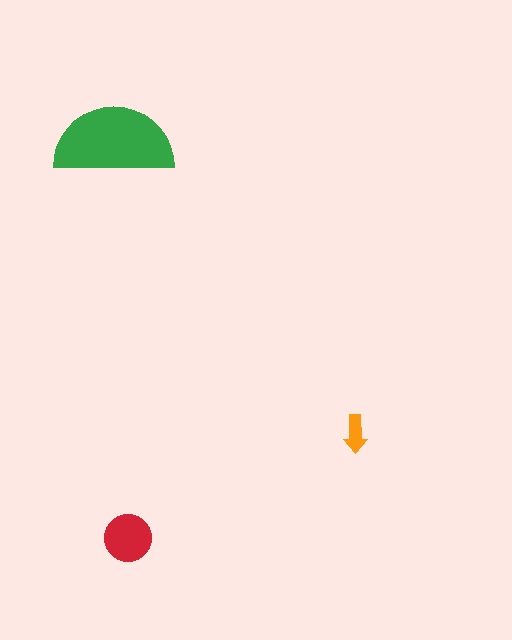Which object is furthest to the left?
The green semicircle is leftmost.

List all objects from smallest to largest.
The orange arrow, the red circle, the green semicircle.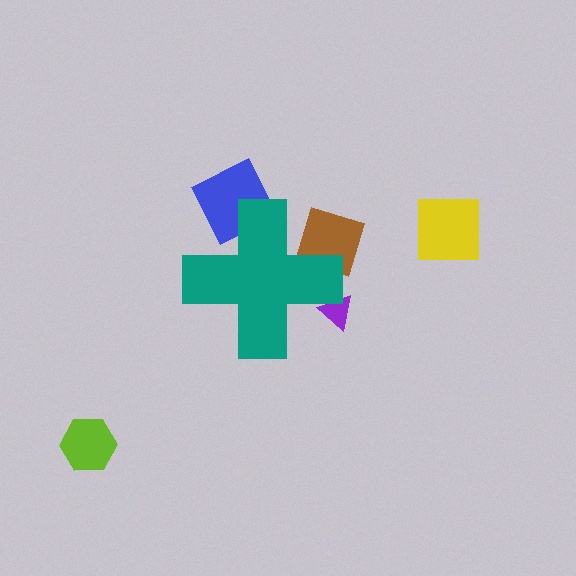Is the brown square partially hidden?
Yes, the brown square is partially hidden behind the teal cross.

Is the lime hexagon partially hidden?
No, the lime hexagon is fully visible.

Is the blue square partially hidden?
Yes, the blue square is partially hidden behind the teal cross.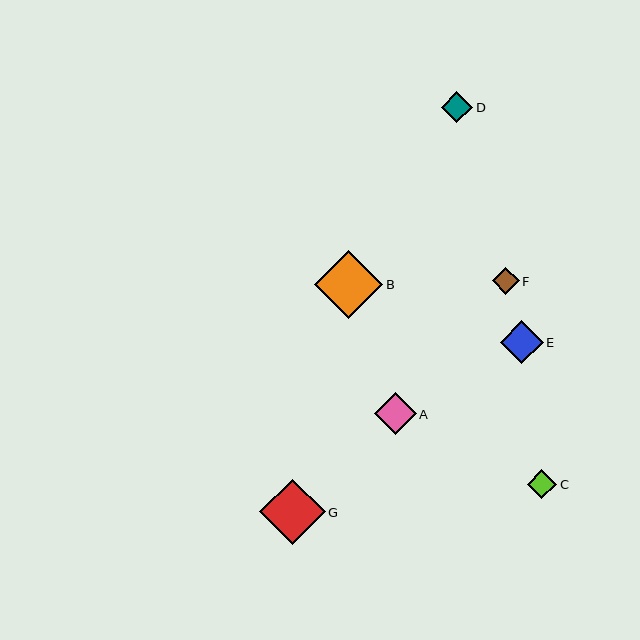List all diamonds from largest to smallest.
From largest to smallest: B, G, E, A, D, C, F.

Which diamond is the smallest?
Diamond F is the smallest with a size of approximately 27 pixels.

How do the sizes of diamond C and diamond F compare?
Diamond C and diamond F are approximately the same size.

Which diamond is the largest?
Diamond B is the largest with a size of approximately 68 pixels.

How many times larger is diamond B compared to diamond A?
Diamond B is approximately 1.6 times the size of diamond A.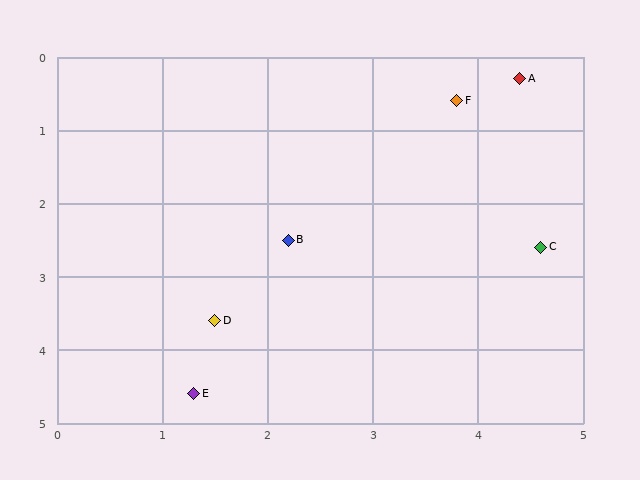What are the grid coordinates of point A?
Point A is at approximately (4.4, 0.3).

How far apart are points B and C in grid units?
Points B and C are about 2.4 grid units apart.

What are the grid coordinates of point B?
Point B is at approximately (2.2, 2.5).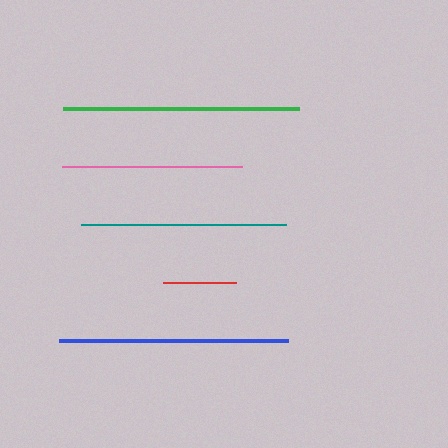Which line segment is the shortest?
The red line is the shortest at approximately 74 pixels.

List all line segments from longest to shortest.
From longest to shortest: green, blue, teal, pink, red.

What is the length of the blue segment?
The blue segment is approximately 229 pixels long.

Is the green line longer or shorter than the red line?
The green line is longer than the red line.